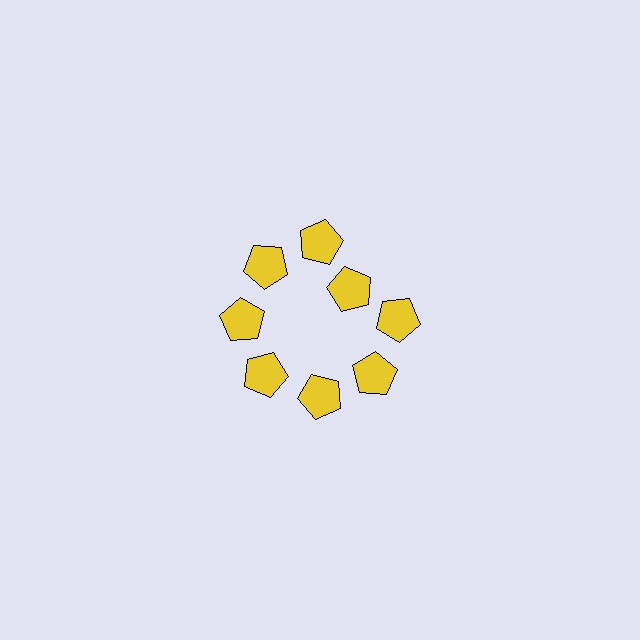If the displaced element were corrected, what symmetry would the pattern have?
It would have 8-fold rotational symmetry — the pattern would map onto itself every 45 degrees.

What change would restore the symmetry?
The symmetry would be restored by moving it outward, back onto the ring so that all 8 pentagons sit at equal angles and equal distance from the center.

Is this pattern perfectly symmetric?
No. The 8 yellow pentagons are arranged in a ring, but one element near the 2 o'clock position is pulled inward toward the center, breaking the 8-fold rotational symmetry.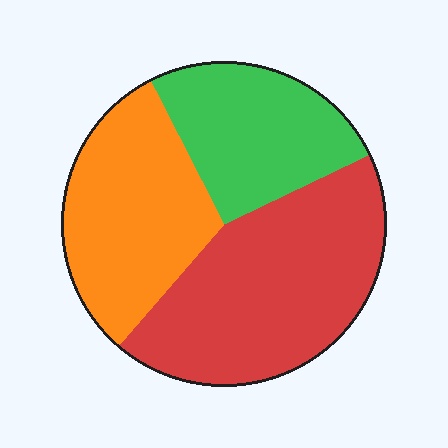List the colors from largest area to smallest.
From largest to smallest: red, orange, green.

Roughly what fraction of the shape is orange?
Orange takes up about one third (1/3) of the shape.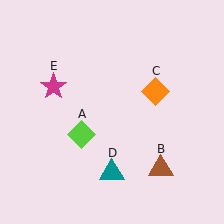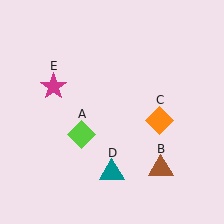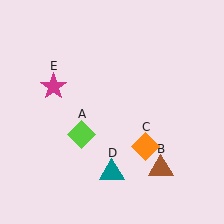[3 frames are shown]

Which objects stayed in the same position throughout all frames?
Lime diamond (object A) and brown triangle (object B) and teal triangle (object D) and magenta star (object E) remained stationary.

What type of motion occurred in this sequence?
The orange diamond (object C) rotated clockwise around the center of the scene.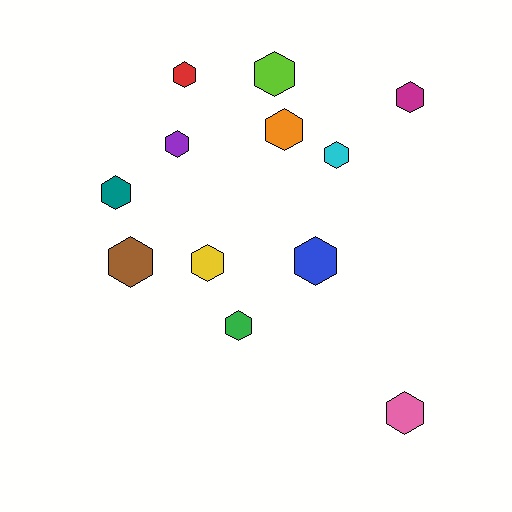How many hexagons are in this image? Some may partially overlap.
There are 12 hexagons.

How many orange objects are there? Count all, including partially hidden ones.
There is 1 orange object.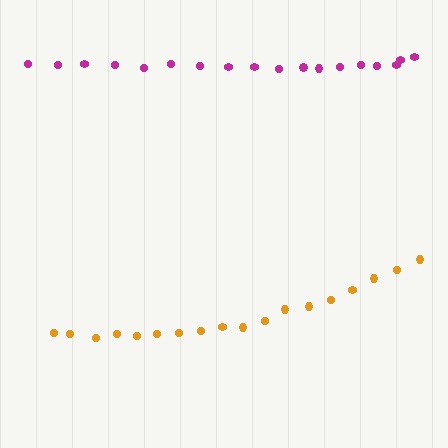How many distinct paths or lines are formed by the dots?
There are 2 distinct paths.